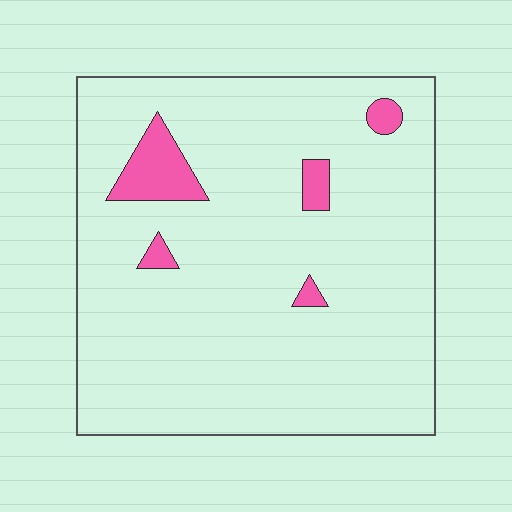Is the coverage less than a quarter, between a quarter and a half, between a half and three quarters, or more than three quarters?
Less than a quarter.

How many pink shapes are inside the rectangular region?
5.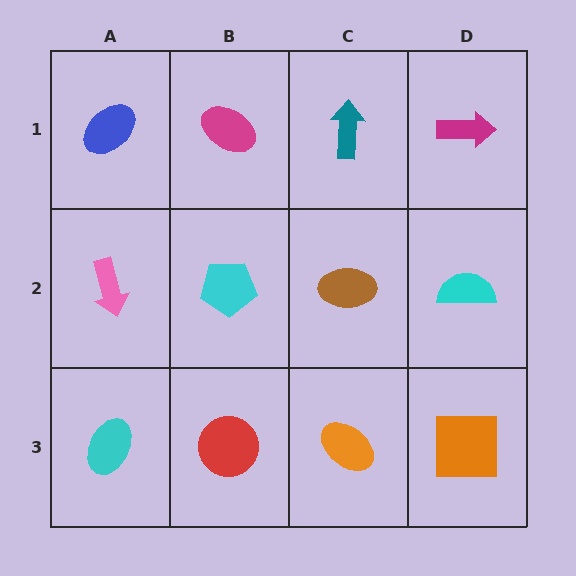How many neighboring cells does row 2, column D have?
3.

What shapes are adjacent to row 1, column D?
A cyan semicircle (row 2, column D), a teal arrow (row 1, column C).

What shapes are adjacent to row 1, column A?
A pink arrow (row 2, column A), a magenta ellipse (row 1, column B).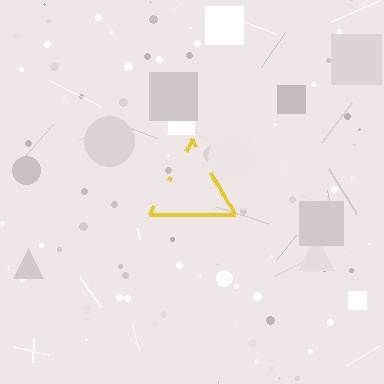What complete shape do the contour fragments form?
The contour fragments form a triangle.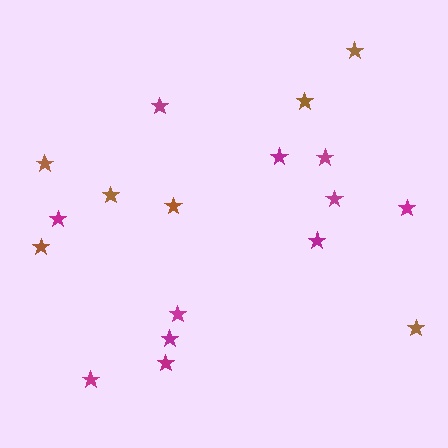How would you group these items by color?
There are 2 groups: one group of magenta stars (11) and one group of brown stars (7).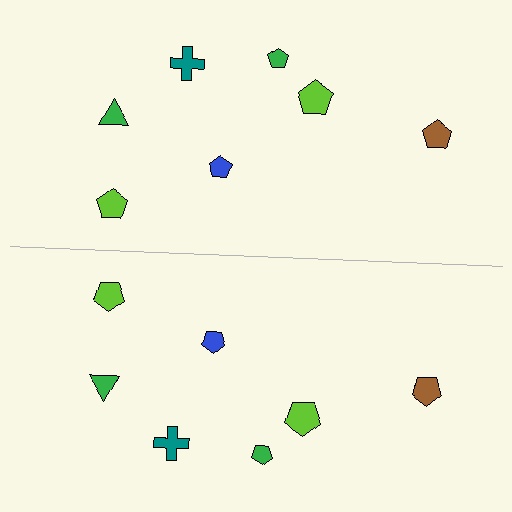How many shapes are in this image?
There are 14 shapes in this image.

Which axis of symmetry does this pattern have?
The pattern has a horizontal axis of symmetry running through the center of the image.